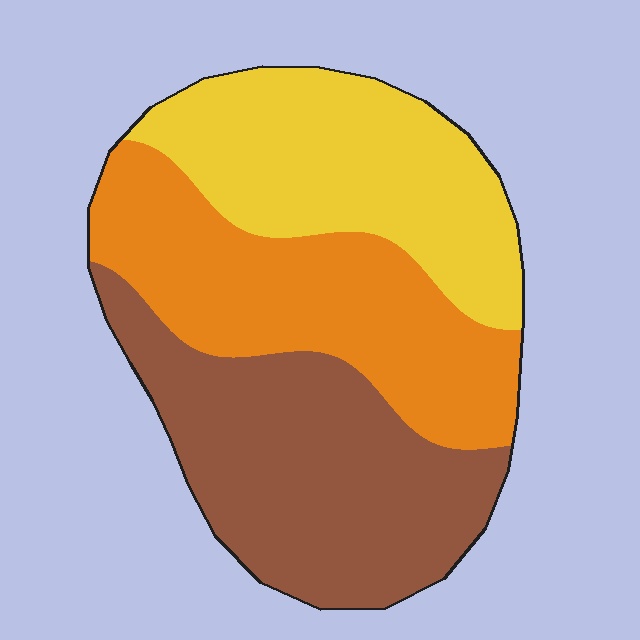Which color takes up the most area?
Brown, at roughly 35%.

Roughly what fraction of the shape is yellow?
Yellow covers 31% of the shape.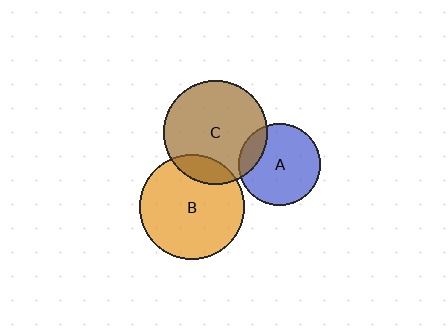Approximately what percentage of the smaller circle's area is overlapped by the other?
Approximately 15%.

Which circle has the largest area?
Circle B (orange).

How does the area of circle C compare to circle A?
Approximately 1.6 times.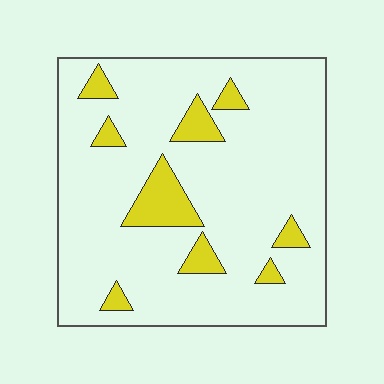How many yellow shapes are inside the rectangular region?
9.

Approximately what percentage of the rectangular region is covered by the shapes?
Approximately 15%.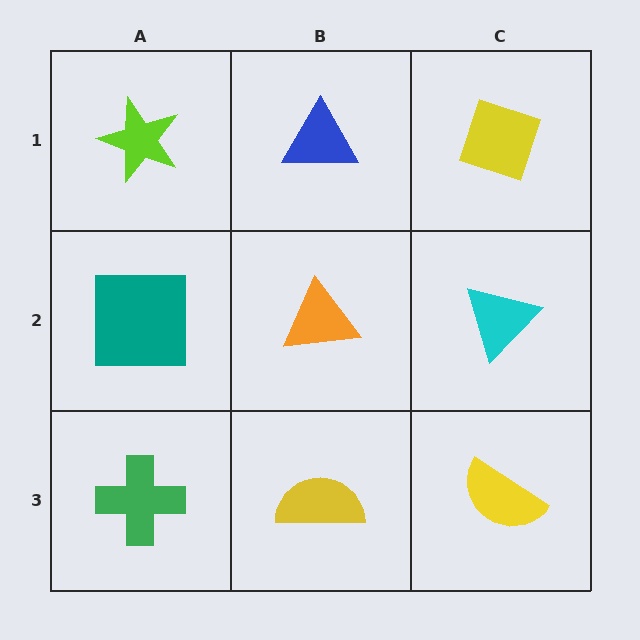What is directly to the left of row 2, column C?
An orange triangle.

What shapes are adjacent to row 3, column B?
An orange triangle (row 2, column B), a green cross (row 3, column A), a yellow semicircle (row 3, column C).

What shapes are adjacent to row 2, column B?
A blue triangle (row 1, column B), a yellow semicircle (row 3, column B), a teal square (row 2, column A), a cyan triangle (row 2, column C).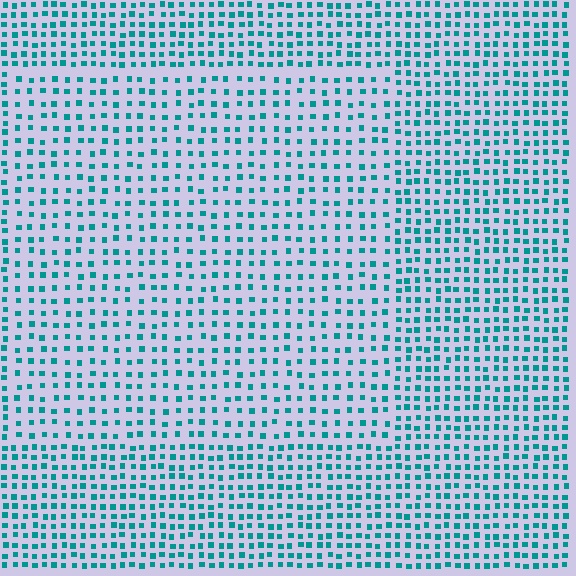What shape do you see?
I see a rectangle.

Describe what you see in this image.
The image contains small teal elements arranged at two different densities. A rectangle-shaped region is visible where the elements are less densely packed than the surrounding area.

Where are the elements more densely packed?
The elements are more densely packed outside the rectangle boundary.